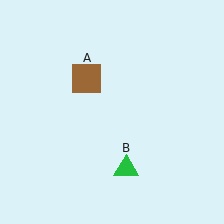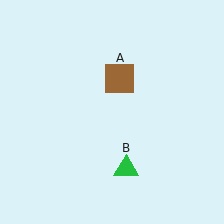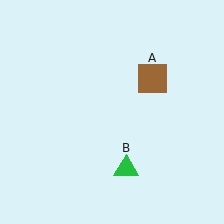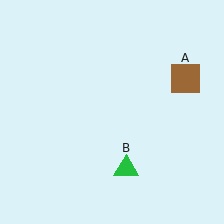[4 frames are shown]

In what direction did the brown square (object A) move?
The brown square (object A) moved right.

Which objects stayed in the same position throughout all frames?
Green triangle (object B) remained stationary.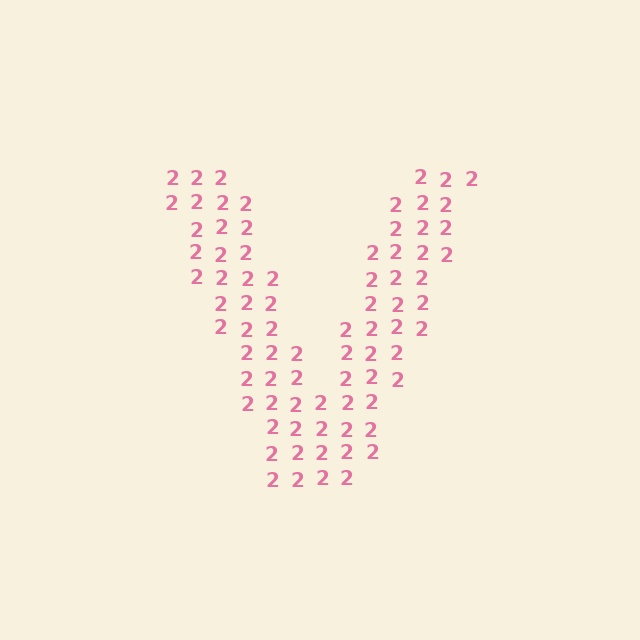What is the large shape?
The large shape is the letter V.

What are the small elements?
The small elements are digit 2's.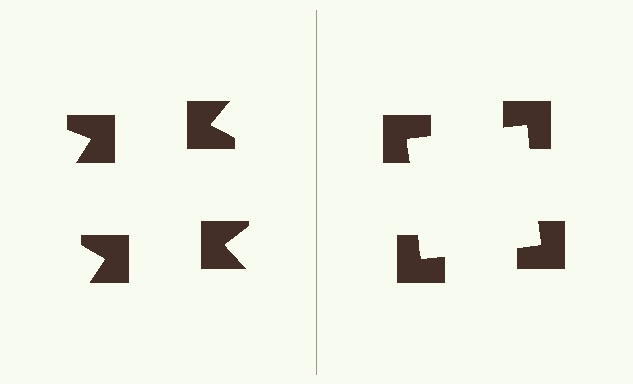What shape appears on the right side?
An illusory square.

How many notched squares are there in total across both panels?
8 — 4 on each side.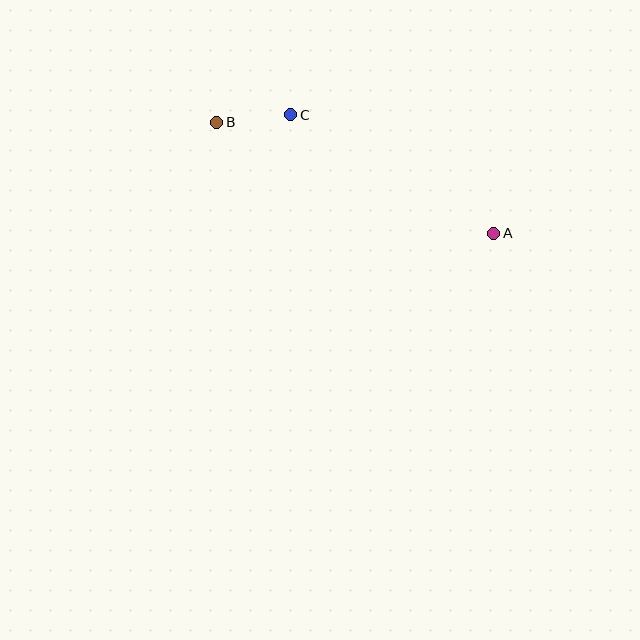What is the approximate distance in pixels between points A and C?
The distance between A and C is approximately 235 pixels.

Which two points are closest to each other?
Points B and C are closest to each other.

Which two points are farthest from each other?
Points A and B are farthest from each other.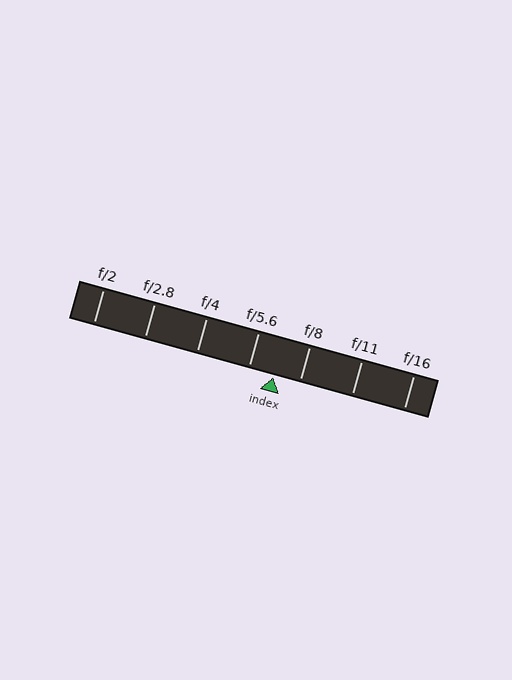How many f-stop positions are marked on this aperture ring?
There are 7 f-stop positions marked.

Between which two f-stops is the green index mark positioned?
The index mark is between f/5.6 and f/8.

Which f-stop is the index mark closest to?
The index mark is closest to f/8.